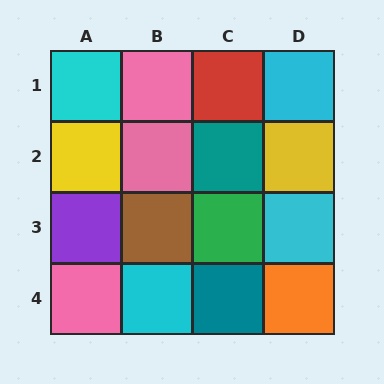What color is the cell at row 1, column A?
Cyan.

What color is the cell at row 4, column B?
Cyan.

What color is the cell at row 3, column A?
Purple.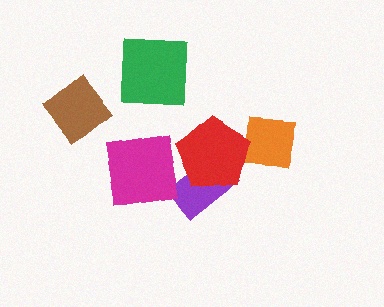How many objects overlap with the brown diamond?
0 objects overlap with the brown diamond.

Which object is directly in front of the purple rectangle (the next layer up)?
The magenta square is directly in front of the purple rectangle.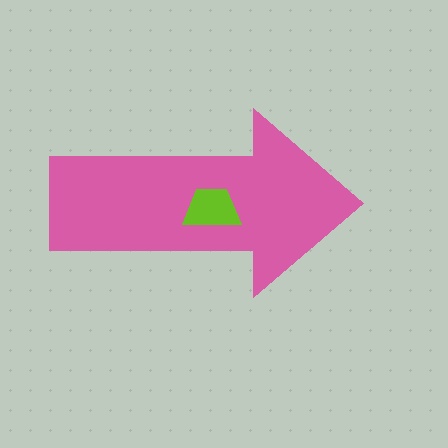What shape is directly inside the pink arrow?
The lime trapezoid.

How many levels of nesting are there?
2.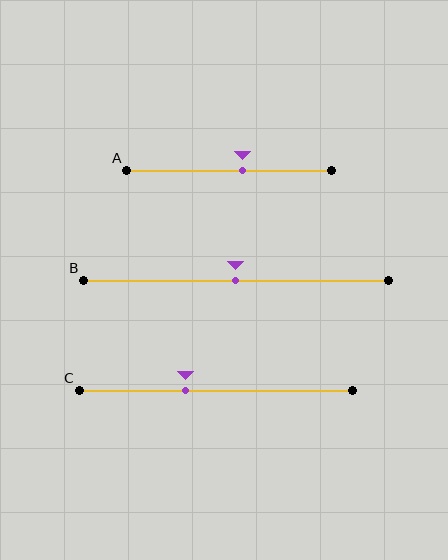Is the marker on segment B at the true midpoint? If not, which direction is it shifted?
Yes, the marker on segment B is at the true midpoint.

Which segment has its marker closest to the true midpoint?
Segment B has its marker closest to the true midpoint.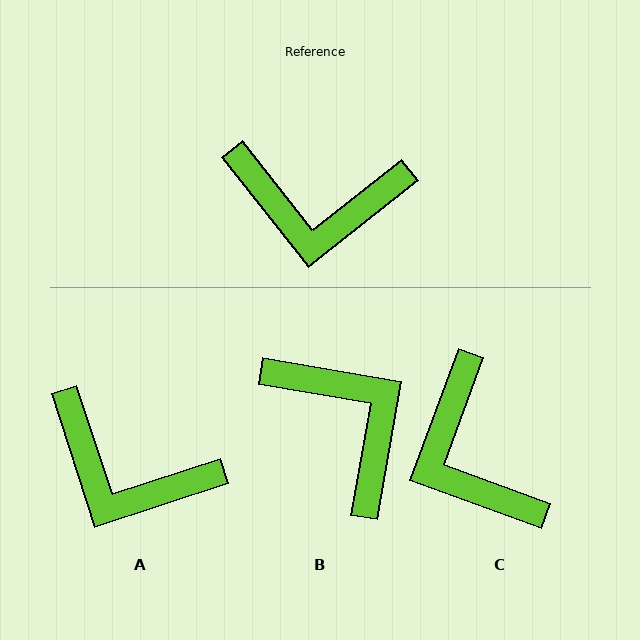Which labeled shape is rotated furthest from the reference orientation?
B, about 132 degrees away.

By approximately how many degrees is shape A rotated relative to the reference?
Approximately 20 degrees clockwise.